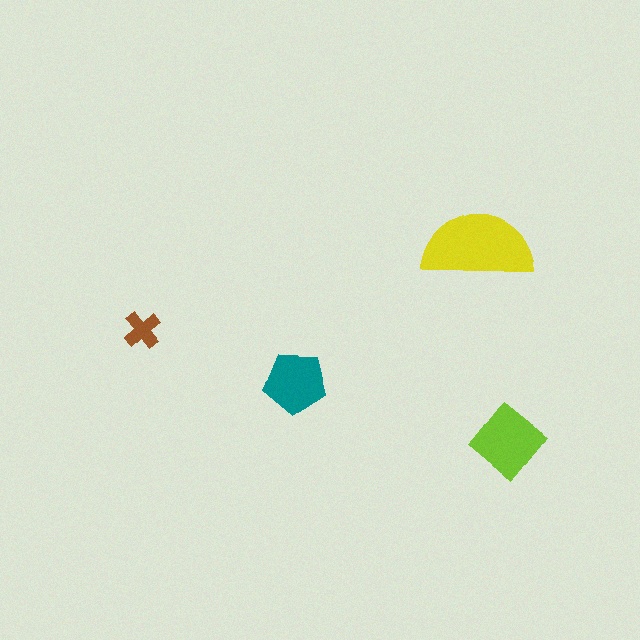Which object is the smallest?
The brown cross.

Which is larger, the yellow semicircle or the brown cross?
The yellow semicircle.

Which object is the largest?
The yellow semicircle.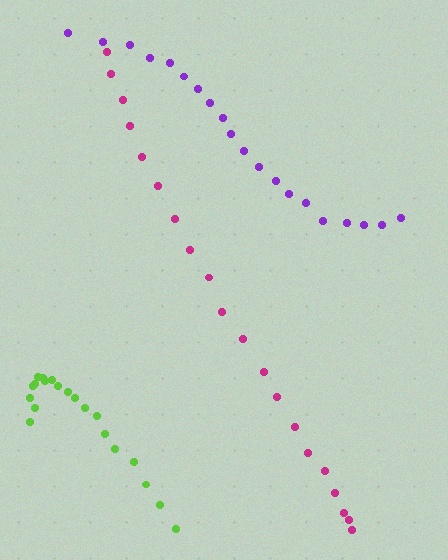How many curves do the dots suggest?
There are 3 distinct paths.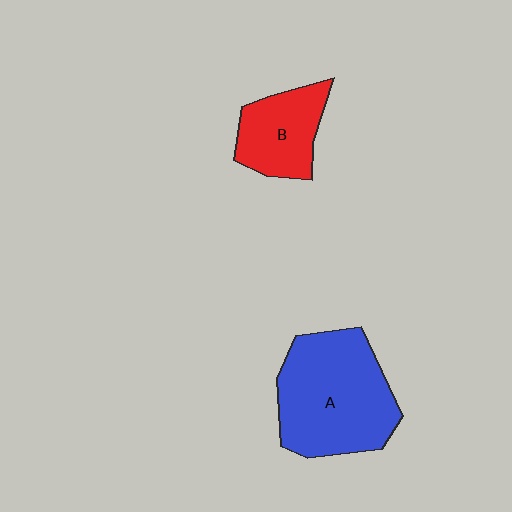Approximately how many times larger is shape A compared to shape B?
Approximately 1.9 times.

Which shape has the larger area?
Shape A (blue).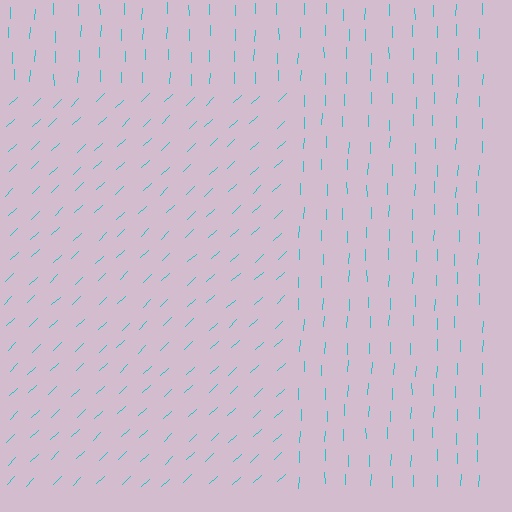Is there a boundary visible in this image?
Yes, there is a texture boundary formed by a change in line orientation.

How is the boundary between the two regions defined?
The boundary is defined purely by a change in line orientation (approximately 45 degrees difference). All lines are the same color and thickness.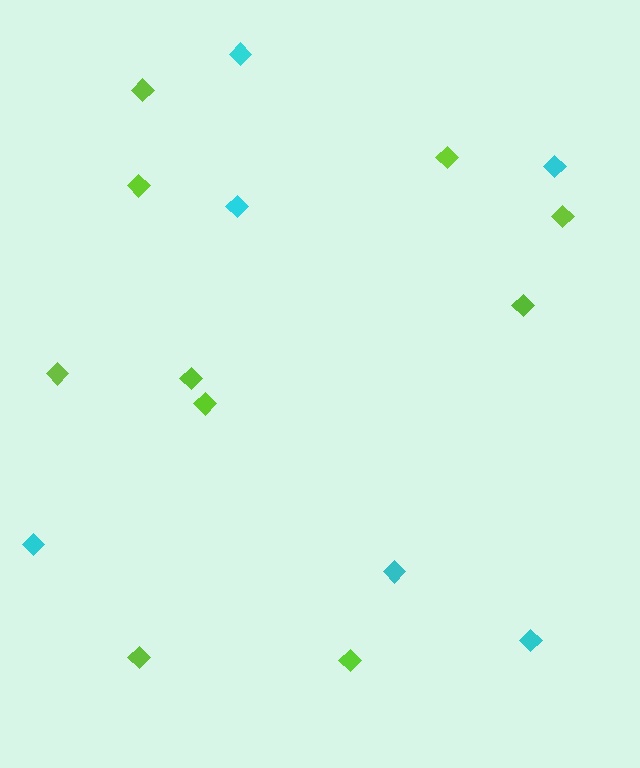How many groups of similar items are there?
There are 2 groups: one group of lime diamonds (10) and one group of cyan diamonds (6).